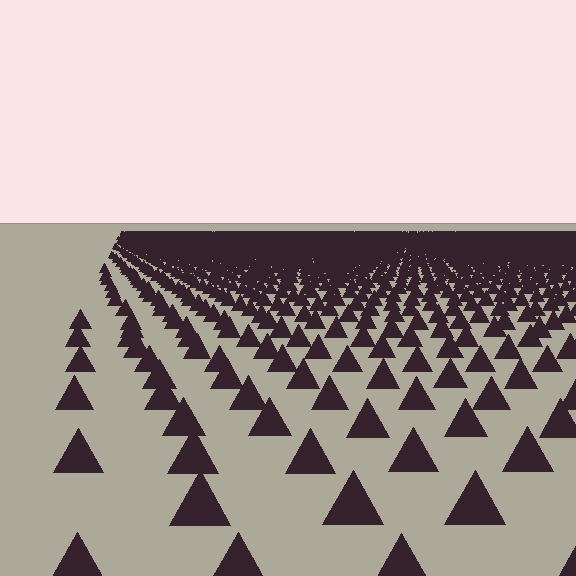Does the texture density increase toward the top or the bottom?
Density increases toward the top.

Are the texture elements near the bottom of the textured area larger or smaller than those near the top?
Larger. Near the bottom, elements are closer to the viewer and appear at a bigger on-screen size.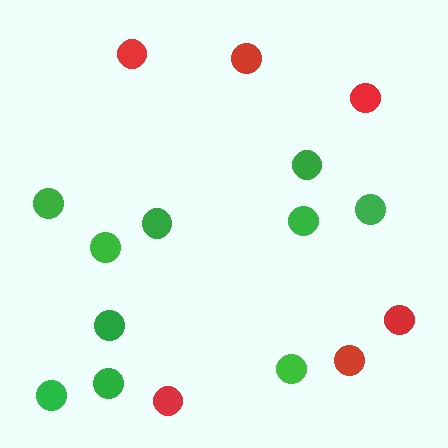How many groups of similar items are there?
There are 2 groups: one group of green circles (10) and one group of red circles (6).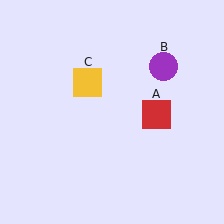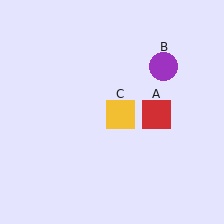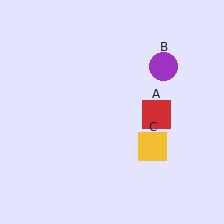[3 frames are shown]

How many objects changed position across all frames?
1 object changed position: yellow square (object C).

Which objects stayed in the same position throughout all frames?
Red square (object A) and purple circle (object B) remained stationary.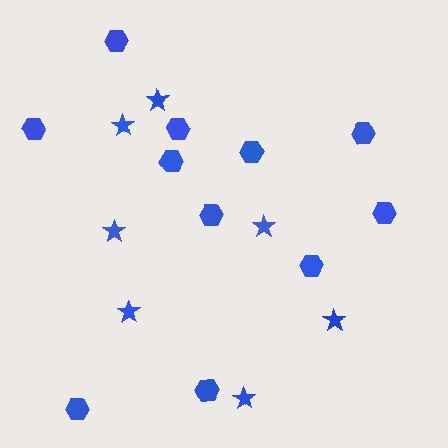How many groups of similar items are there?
There are 2 groups: one group of stars (7) and one group of hexagons (11).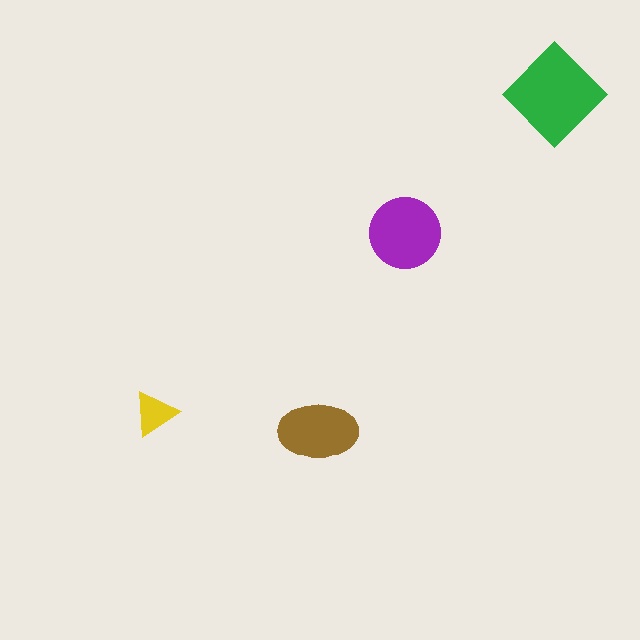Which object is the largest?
The green diamond.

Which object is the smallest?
The yellow triangle.